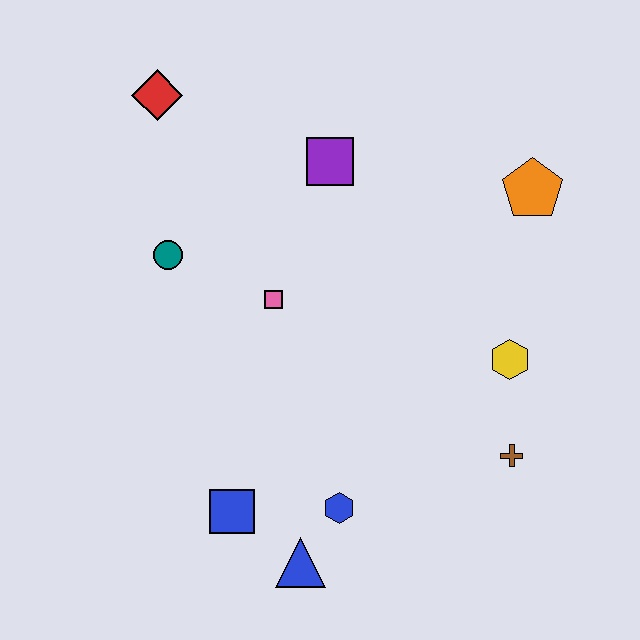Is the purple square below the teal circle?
No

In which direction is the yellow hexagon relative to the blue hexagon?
The yellow hexagon is to the right of the blue hexagon.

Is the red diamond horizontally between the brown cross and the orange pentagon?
No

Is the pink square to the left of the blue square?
No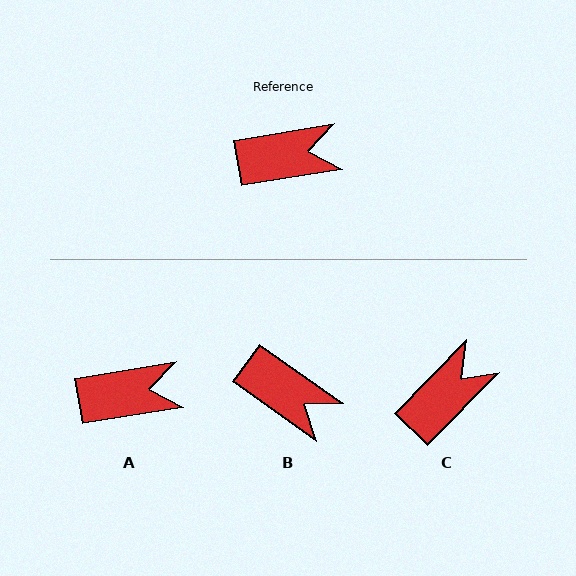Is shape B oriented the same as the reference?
No, it is off by about 45 degrees.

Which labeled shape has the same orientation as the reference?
A.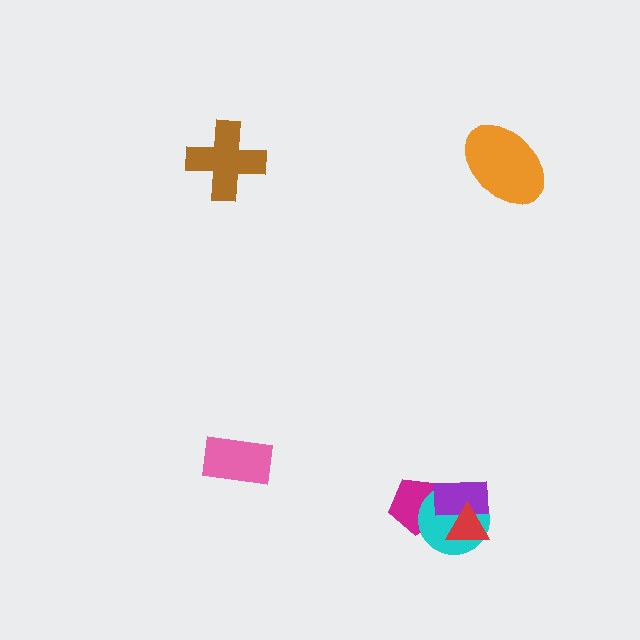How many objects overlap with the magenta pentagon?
2 objects overlap with the magenta pentagon.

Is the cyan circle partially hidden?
Yes, it is partially covered by another shape.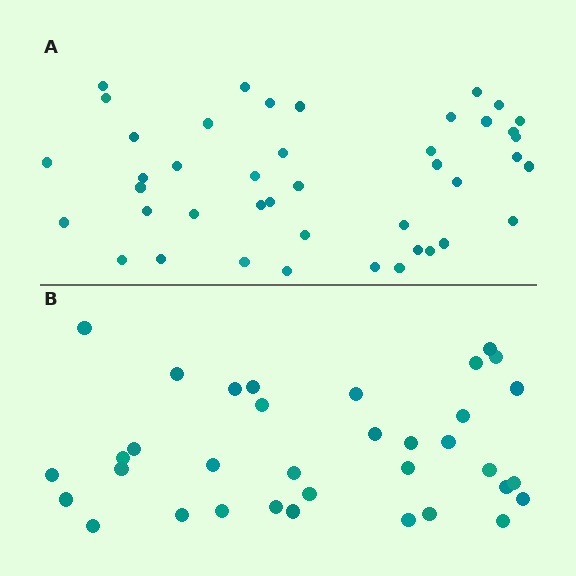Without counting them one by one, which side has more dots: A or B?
Region A (the top region) has more dots.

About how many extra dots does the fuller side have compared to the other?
Region A has roughly 8 or so more dots than region B.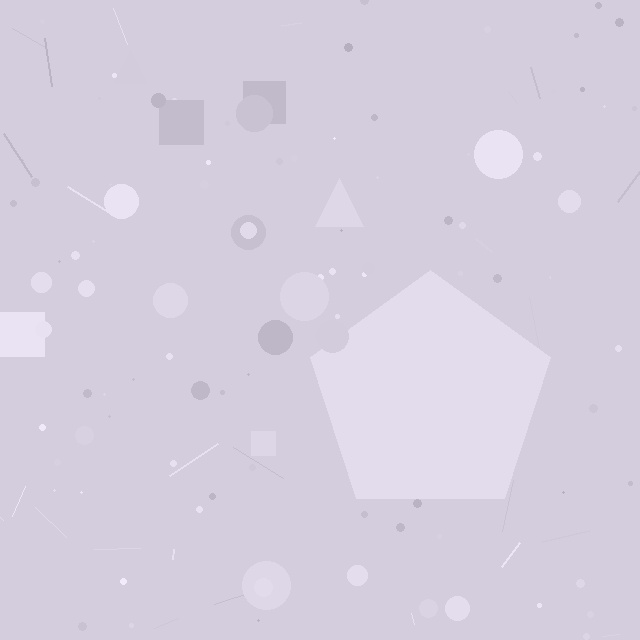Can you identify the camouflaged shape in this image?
The camouflaged shape is a pentagon.